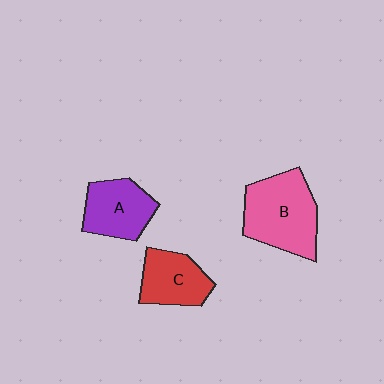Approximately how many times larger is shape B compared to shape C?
Approximately 1.5 times.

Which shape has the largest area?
Shape B (pink).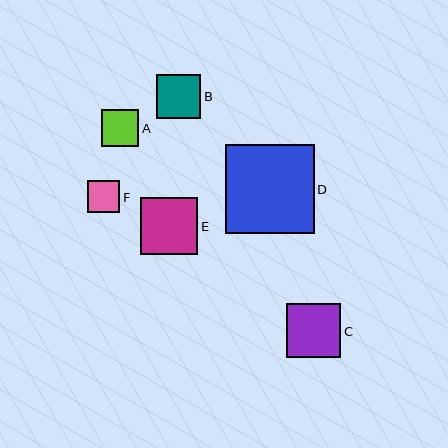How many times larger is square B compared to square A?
Square B is approximately 1.2 times the size of square A.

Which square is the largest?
Square D is the largest with a size of approximately 89 pixels.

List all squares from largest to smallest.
From largest to smallest: D, E, C, B, A, F.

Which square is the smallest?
Square F is the smallest with a size of approximately 32 pixels.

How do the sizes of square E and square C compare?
Square E and square C are approximately the same size.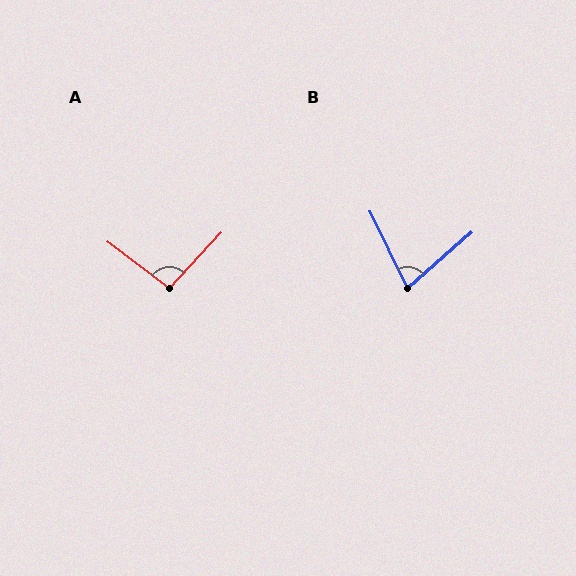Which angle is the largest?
A, at approximately 96 degrees.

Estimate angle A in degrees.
Approximately 96 degrees.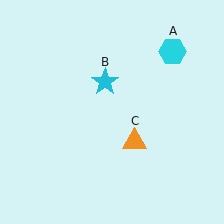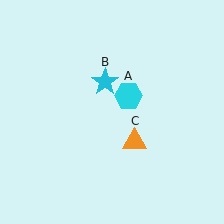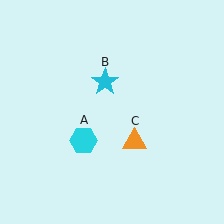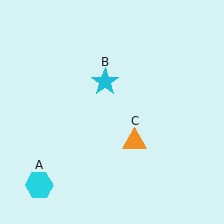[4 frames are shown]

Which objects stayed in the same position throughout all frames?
Cyan star (object B) and orange triangle (object C) remained stationary.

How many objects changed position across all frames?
1 object changed position: cyan hexagon (object A).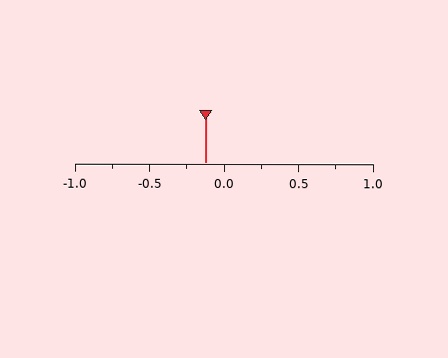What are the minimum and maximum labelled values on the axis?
The axis runs from -1.0 to 1.0.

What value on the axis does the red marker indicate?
The marker indicates approximately -0.12.